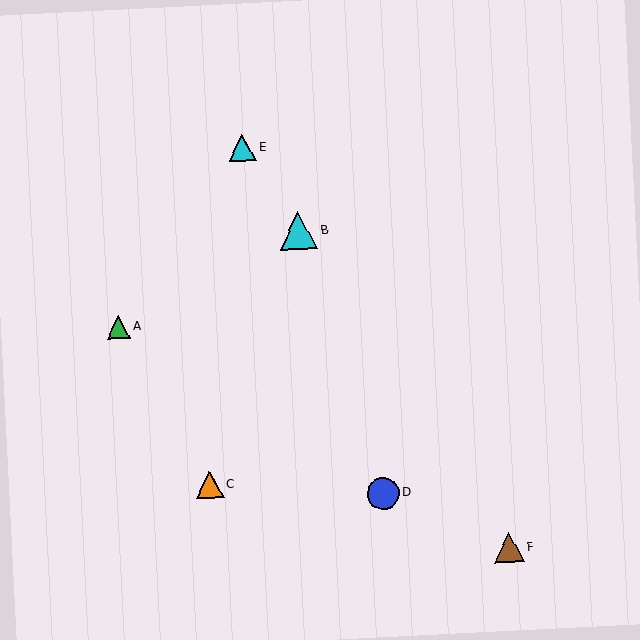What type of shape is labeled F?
Shape F is a brown triangle.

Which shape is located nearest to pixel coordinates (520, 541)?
The brown triangle (labeled F) at (509, 547) is nearest to that location.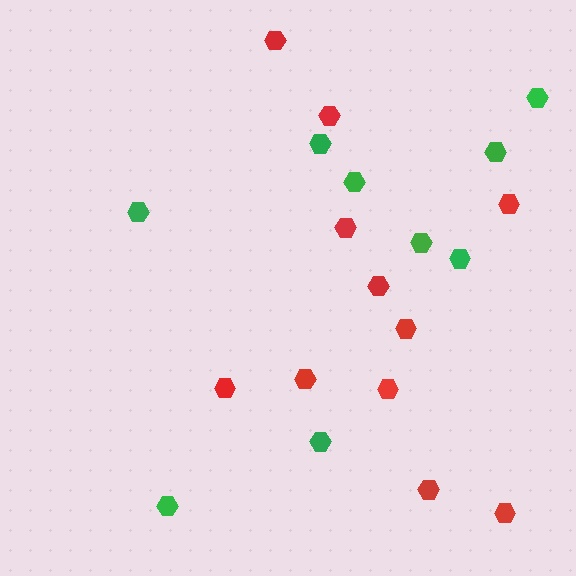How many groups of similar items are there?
There are 2 groups: one group of red hexagons (11) and one group of green hexagons (9).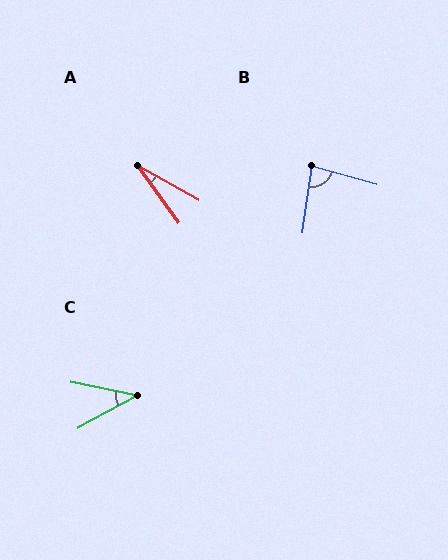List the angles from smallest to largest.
A (25°), C (40°), B (82°).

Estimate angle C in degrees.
Approximately 40 degrees.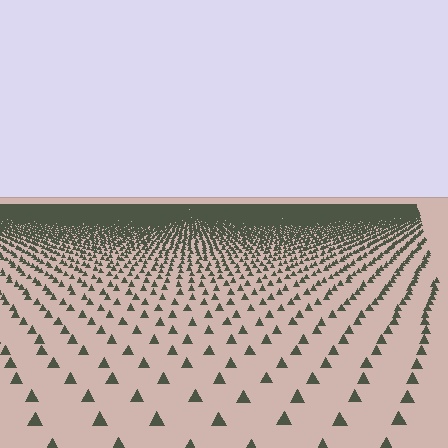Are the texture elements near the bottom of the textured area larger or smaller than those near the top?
Larger. Near the bottom, elements are closer to the viewer and appear at a bigger on-screen size.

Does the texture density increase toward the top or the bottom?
Density increases toward the top.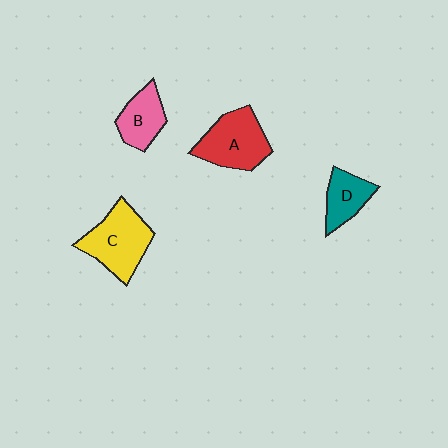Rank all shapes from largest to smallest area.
From largest to smallest: C (yellow), A (red), B (pink), D (teal).